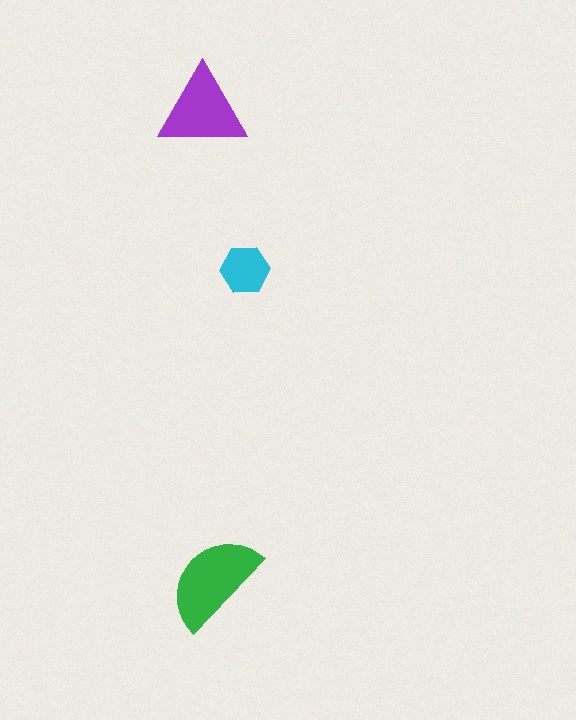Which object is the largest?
The green semicircle.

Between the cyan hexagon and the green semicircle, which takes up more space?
The green semicircle.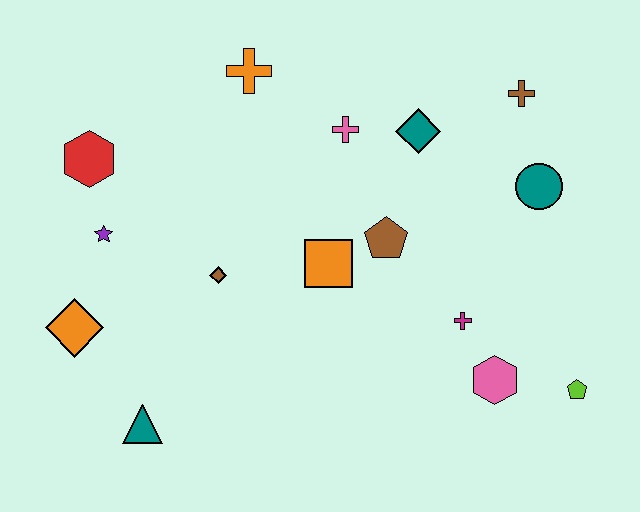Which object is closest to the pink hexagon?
The magenta cross is closest to the pink hexagon.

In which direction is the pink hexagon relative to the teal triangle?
The pink hexagon is to the right of the teal triangle.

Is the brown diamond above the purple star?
No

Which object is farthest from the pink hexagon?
The red hexagon is farthest from the pink hexagon.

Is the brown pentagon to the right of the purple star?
Yes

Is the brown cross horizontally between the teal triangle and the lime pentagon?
Yes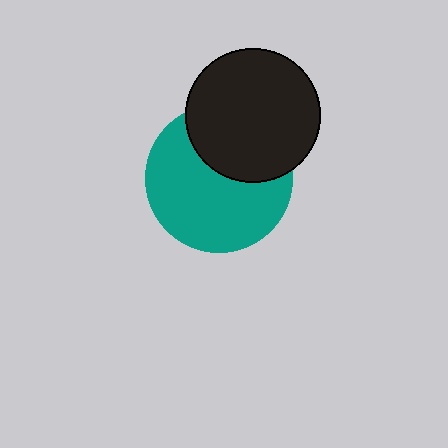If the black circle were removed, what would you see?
You would see the complete teal circle.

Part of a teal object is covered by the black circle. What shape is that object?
It is a circle.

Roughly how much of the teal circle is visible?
About half of it is visible (roughly 65%).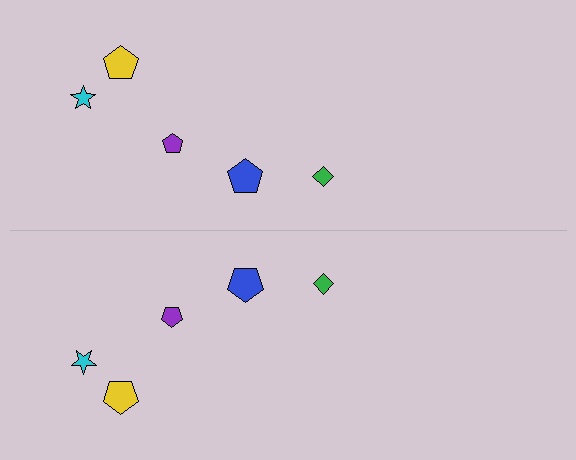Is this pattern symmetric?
Yes, this pattern has bilateral (reflection) symmetry.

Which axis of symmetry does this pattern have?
The pattern has a horizontal axis of symmetry running through the center of the image.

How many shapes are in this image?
There are 10 shapes in this image.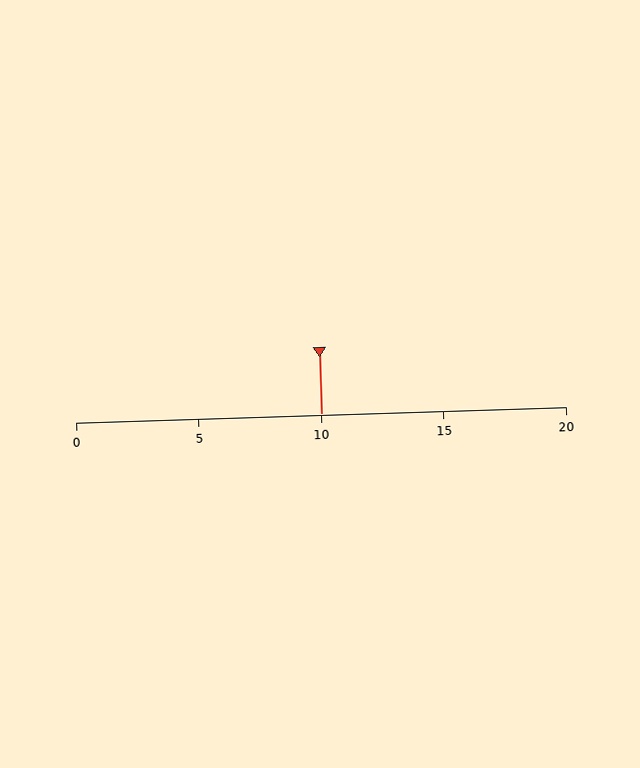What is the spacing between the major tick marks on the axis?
The major ticks are spaced 5 apart.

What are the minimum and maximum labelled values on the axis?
The axis runs from 0 to 20.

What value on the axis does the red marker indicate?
The marker indicates approximately 10.